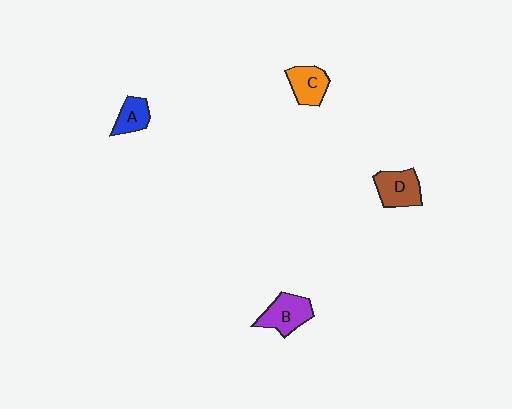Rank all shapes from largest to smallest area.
From largest to smallest: B (purple), D (brown), C (orange), A (blue).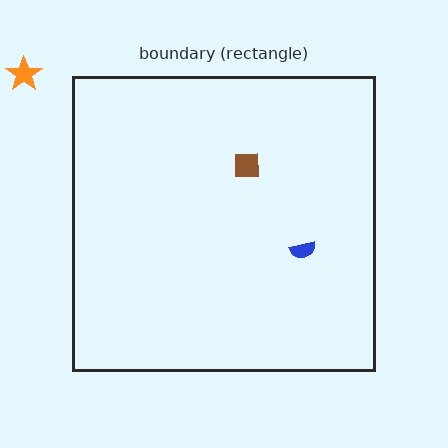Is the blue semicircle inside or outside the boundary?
Inside.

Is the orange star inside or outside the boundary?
Outside.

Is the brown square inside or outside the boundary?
Inside.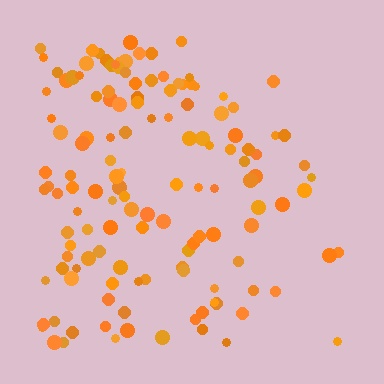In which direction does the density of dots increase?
From right to left, with the left side densest.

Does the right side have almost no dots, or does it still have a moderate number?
Still a moderate number, just noticeably fewer than the left.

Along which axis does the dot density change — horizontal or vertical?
Horizontal.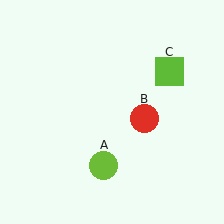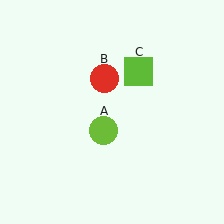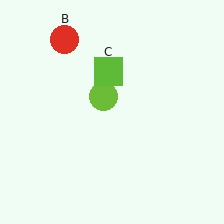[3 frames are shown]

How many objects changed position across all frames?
3 objects changed position: lime circle (object A), red circle (object B), lime square (object C).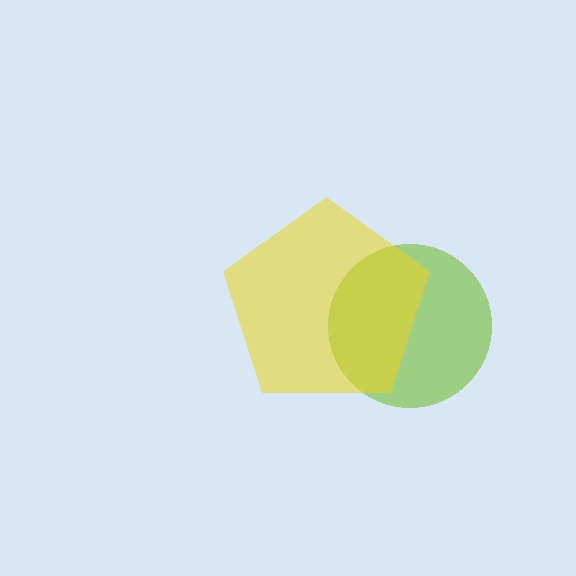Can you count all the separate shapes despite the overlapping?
Yes, there are 2 separate shapes.